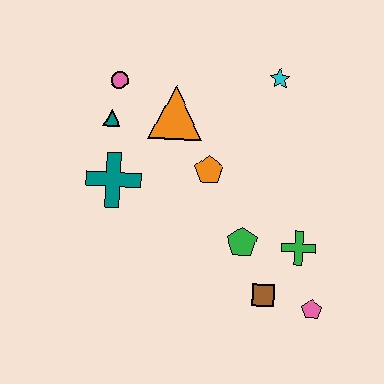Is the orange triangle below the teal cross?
No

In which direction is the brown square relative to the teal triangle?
The brown square is below the teal triangle.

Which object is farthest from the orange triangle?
The pink pentagon is farthest from the orange triangle.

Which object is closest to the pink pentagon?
The brown square is closest to the pink pentagon.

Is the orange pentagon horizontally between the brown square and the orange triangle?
Yes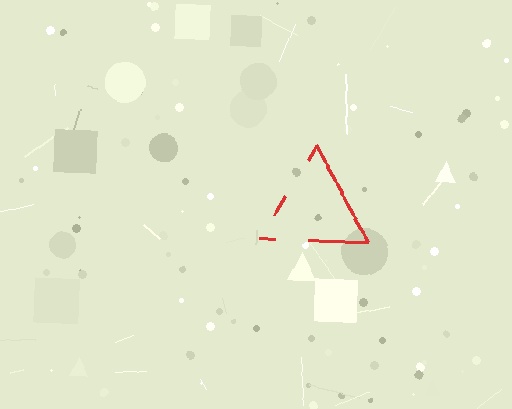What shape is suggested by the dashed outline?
The dashed outline suggests a triangle.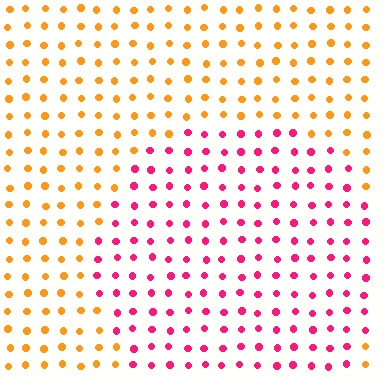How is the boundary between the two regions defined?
The boundary is defined purely by a slight shift in hue (about 59 degrees). Spacing, size, and orientation are identical on both sides.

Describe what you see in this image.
The image is filled with small orange elements in a uniform arrangement. A circle-shaped region is visible where the elements are tinted to a slightly different hue, forming a subtle color boundary.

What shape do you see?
I see a circle.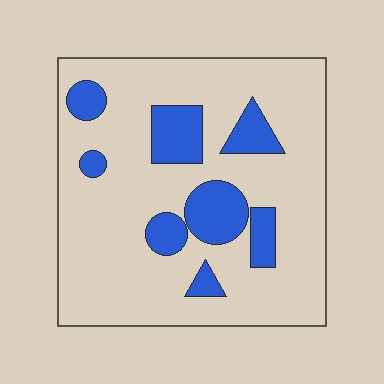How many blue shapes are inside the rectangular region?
8.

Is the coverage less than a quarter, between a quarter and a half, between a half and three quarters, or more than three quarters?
Less than a quarter.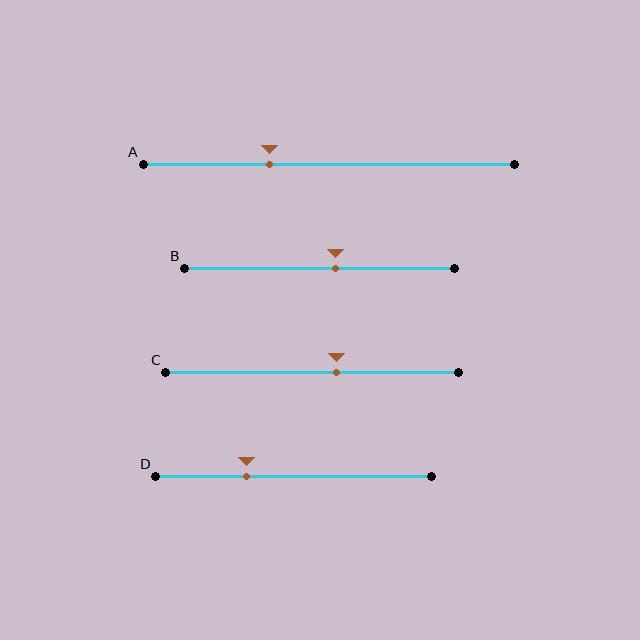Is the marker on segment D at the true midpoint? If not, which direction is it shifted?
No, the marker on segment D is shifted to the left by about 17% of the segment length.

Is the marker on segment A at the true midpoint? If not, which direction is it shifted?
No, the marker on segment A is shifted to the left by about 16% of the segment length.